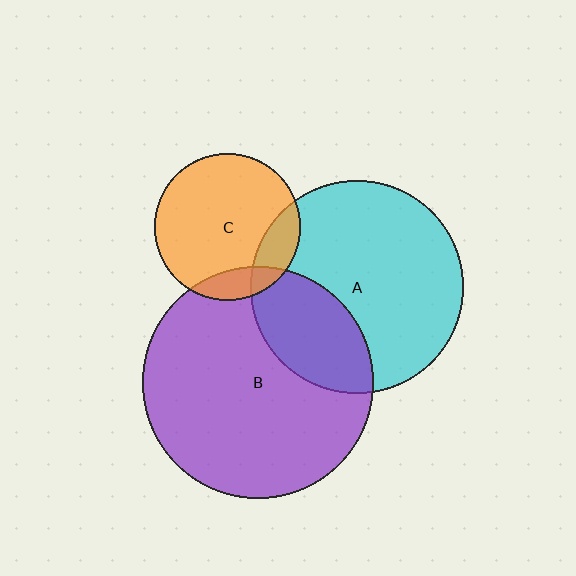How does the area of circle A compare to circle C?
Approximately 2.1 times.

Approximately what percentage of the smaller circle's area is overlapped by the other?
Approximately 10%.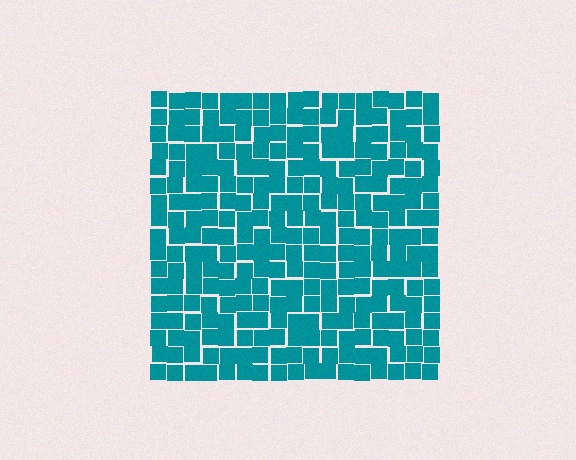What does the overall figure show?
The overall figure shows a square.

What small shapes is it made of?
It is made of small squares.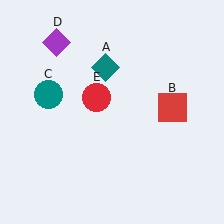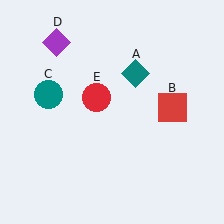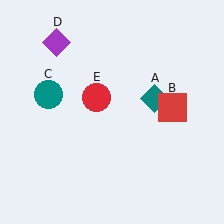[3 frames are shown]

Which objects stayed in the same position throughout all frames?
Red square (object B) and teal circle (object C) and purple diamond (object D) and red circle (object E) remained stationary.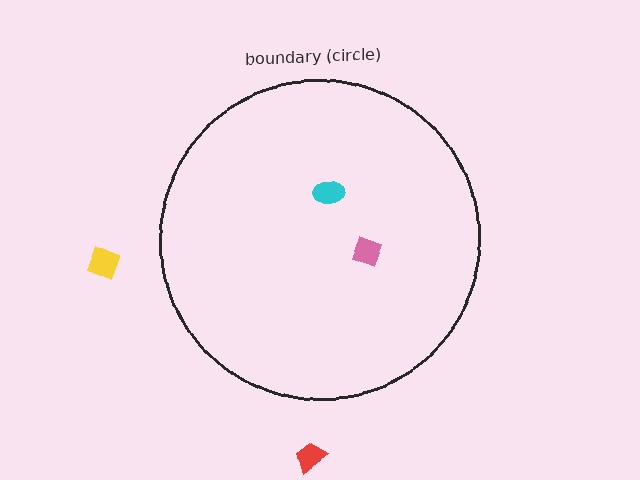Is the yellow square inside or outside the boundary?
Outside.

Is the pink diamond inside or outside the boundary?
Inside.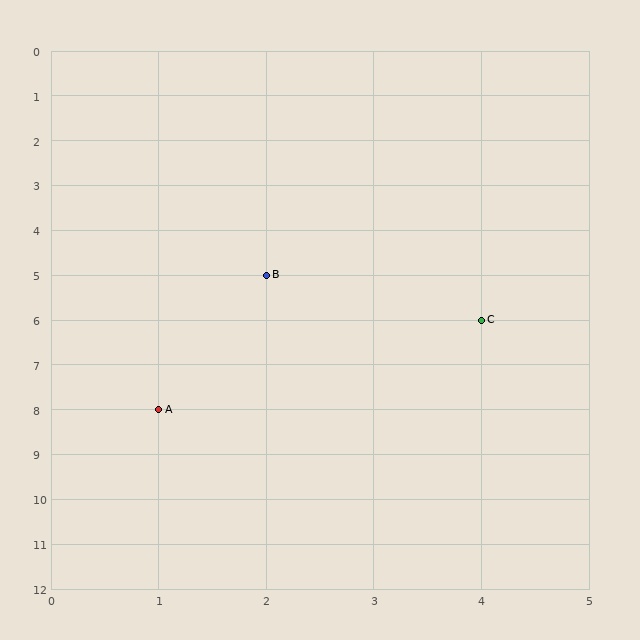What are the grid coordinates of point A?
Point A is at grid coordinates (1, 8).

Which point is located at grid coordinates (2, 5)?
Point B is at (2, 5).